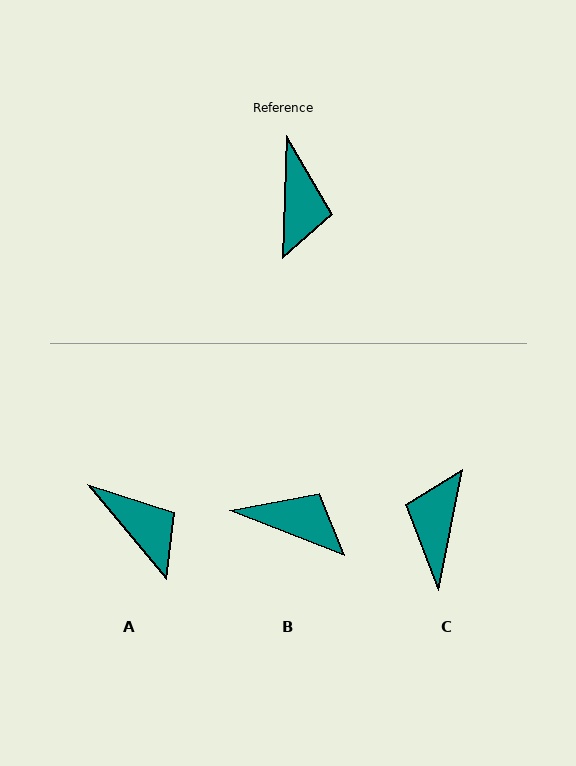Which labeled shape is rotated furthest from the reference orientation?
C, about 171 degrees away.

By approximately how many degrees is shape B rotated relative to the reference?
Approximately 71 degrees counter-clockwise.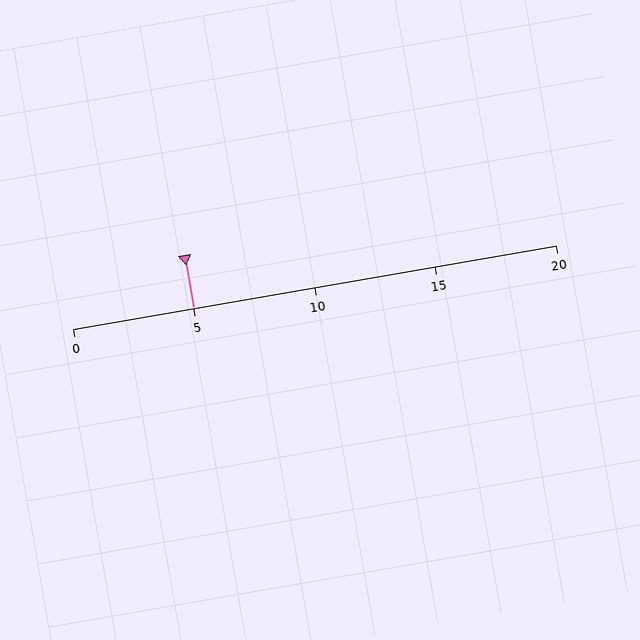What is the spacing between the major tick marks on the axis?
The major ticks are spaced 5 apart.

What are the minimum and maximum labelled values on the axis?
The axis runs from 0 to 20.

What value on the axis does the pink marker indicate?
The marker indicates approximately 5.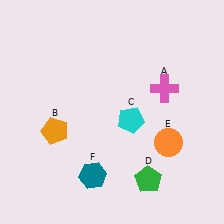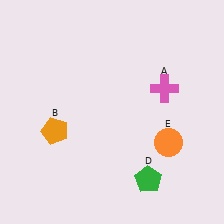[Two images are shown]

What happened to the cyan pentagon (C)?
The cyan pentagon (C) was removed in Image 2. It was in the bottom-right area of Image 1.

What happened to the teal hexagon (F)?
The teal hexagon (F) was removed in Image 2. It was in the bottom-left area of Image 1.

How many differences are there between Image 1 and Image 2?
There are 2 differences between the two images.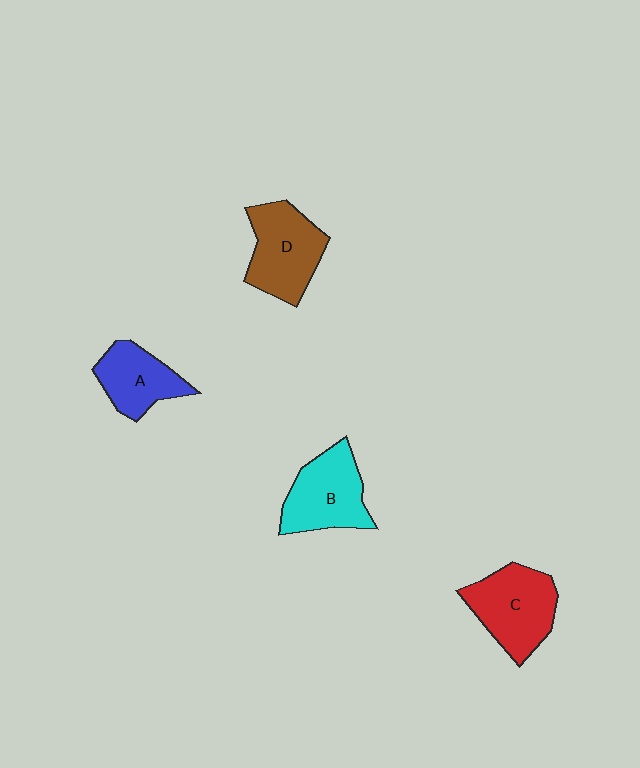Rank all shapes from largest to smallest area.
From largest to smallest: C (red), D (brown), B (cyan), A (blue).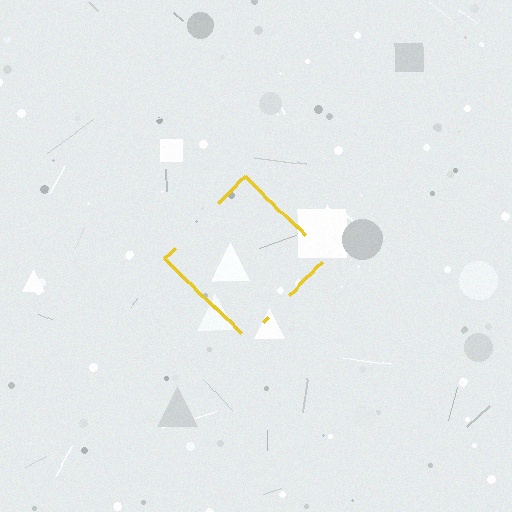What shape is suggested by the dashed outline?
The dashed outline suggests a diamond.